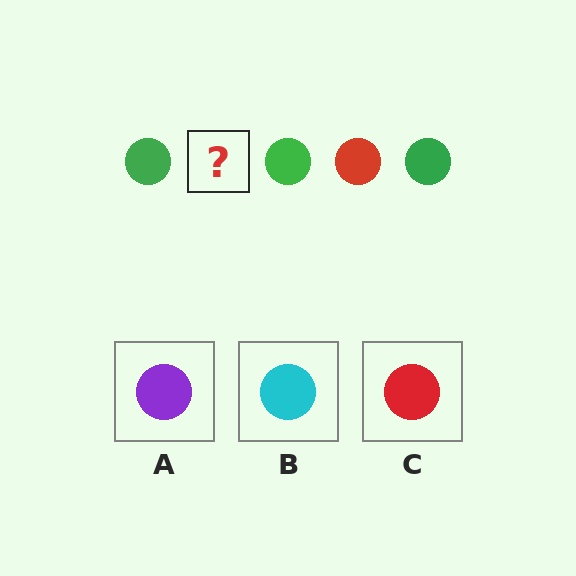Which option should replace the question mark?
Option C.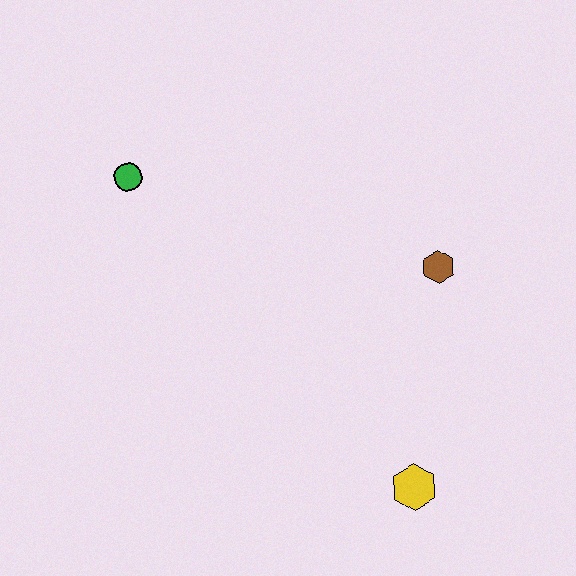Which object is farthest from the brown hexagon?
The green circle is farthest from the brown hexagon.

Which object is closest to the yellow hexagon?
The brown hexagon is closest to the yellow hexagon.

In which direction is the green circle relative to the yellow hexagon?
The green circle is above the yellow hexagon.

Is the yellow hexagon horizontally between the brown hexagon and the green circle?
Yes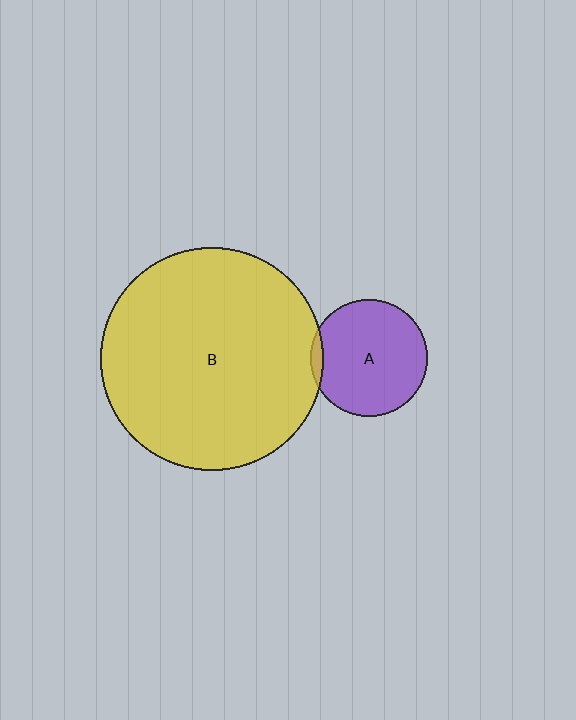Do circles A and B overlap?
Yes.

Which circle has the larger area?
Circle B (yellow).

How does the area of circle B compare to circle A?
Approximately 3.6 times.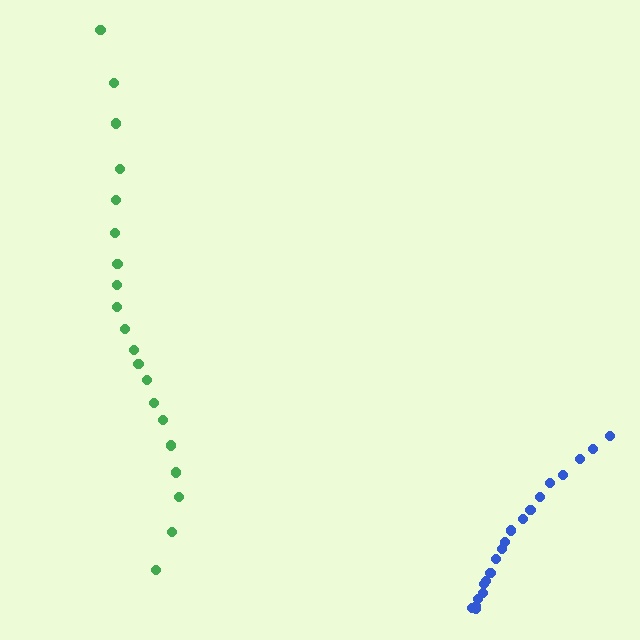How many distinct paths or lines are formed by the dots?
There are 2 distinct paths.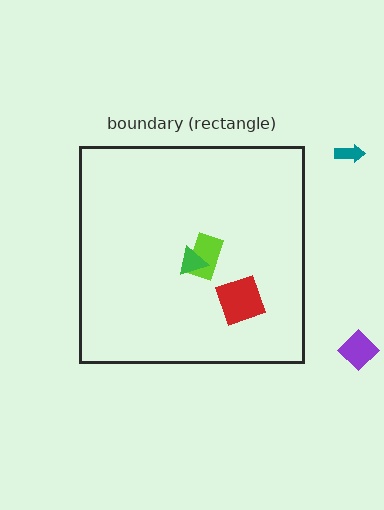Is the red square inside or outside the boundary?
Inside.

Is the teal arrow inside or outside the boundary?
Outside.